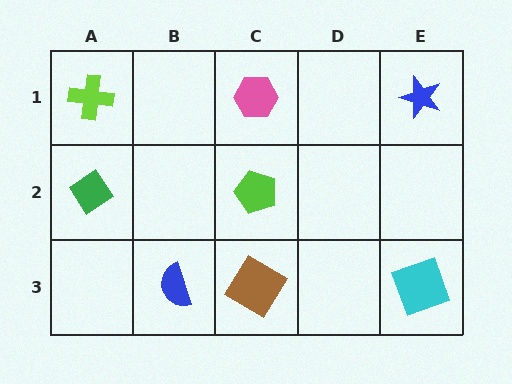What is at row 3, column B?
A blue semicircle.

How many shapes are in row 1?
3 shapes.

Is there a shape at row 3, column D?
No, that cell is empty.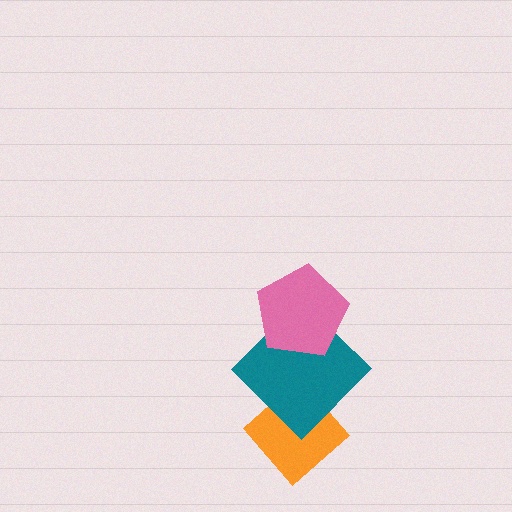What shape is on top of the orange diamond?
The teal diamond is on top of the orange diamond.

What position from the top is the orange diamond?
The orange diamond is 3rd from the top.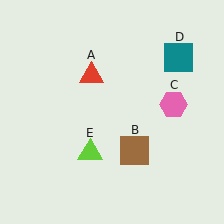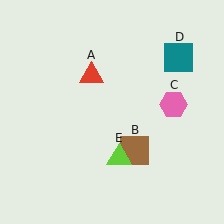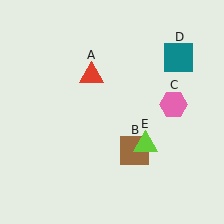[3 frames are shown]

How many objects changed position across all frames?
1 object changed position: lime triangle (object E).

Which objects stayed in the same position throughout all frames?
Red triangle (object A) and brown square (object B) and pink hexagon (object C) and teal square (object D) remained stationary.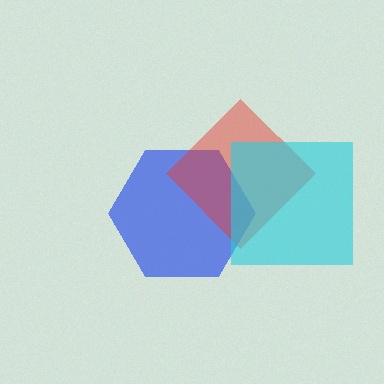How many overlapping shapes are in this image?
There are 3 overlapping shapes in the image.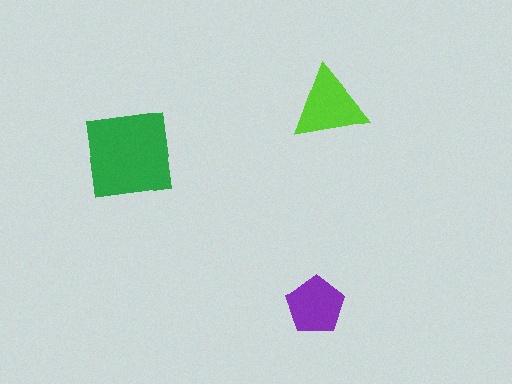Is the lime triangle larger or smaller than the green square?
Smaller.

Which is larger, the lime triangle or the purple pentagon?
The lime triangle.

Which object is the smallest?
The purple pentagon.